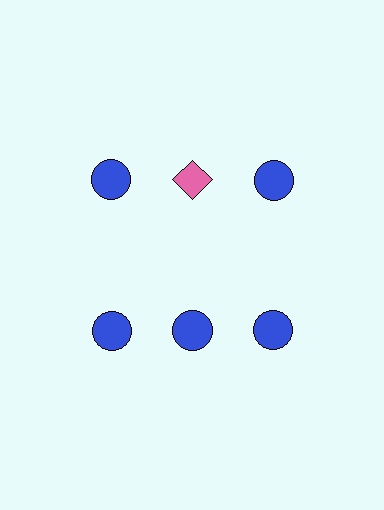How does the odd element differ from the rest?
It differs in both color (pink instead of blue) and shape (diamond instead of circle).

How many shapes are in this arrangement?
There are 6 shapes arranged in a grid pattern.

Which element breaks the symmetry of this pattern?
The pink diamond in the top row, second from left column breaks the symmetry. All other shapes are blue circles.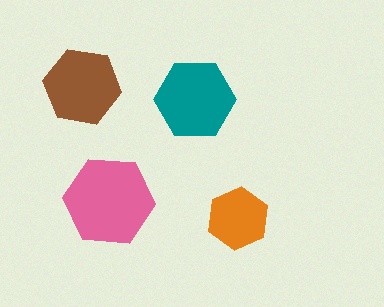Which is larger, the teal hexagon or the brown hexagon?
The teal one.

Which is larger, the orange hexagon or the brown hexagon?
The brown one.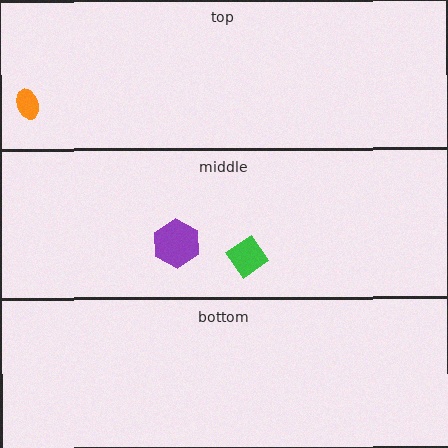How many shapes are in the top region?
1.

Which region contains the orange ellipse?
The top region.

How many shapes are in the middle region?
2.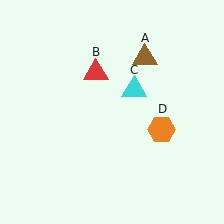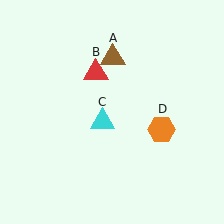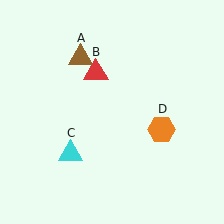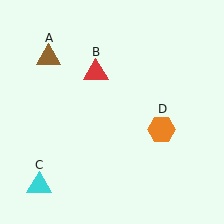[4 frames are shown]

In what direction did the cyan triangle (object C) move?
The cyan triangle (object C) moved down and to the left.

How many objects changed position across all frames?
2 objects changed position: brown triangle (object A), cyan triangle (object C).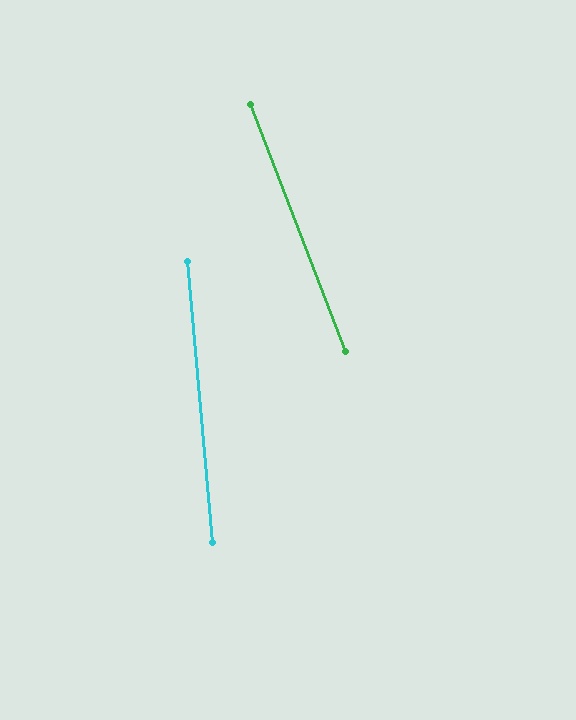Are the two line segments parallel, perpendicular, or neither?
Neither parallel nor perpendicular — they differ by about 16°.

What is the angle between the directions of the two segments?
Approximately 16 degrees.